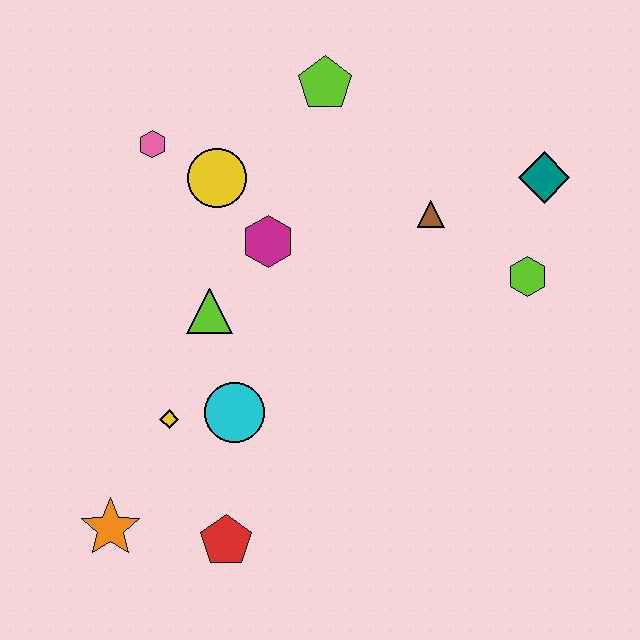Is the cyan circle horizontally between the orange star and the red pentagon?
No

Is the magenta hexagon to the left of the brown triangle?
Yes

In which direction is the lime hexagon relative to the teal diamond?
The lime hexagon is below the teal diamond.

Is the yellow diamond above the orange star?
Yes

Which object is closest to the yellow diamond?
The cyan circle is closest to the yellow diamond.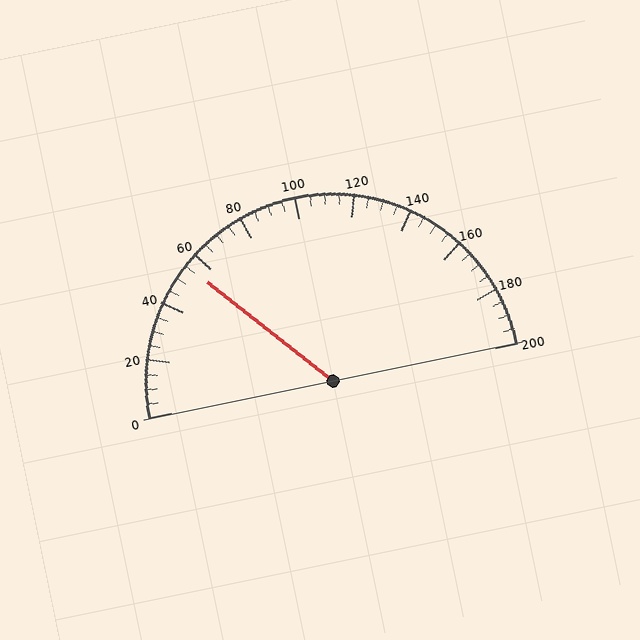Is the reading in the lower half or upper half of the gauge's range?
The reading is in the lower half of the range (0 to 200).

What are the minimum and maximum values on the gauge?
The gauge ranges from 0 to 200.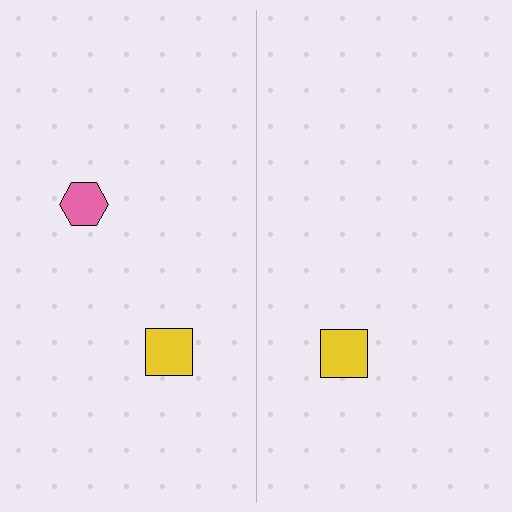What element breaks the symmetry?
A pink hexagon is missing from the right side.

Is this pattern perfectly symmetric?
No, the pattern is not perfectly symmetric. A pink hexagon is missing from the right side.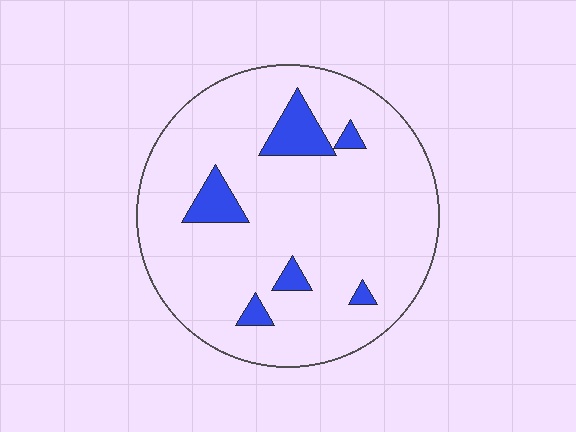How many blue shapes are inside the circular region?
6.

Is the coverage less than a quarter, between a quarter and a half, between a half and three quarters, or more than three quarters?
Less than a quarter.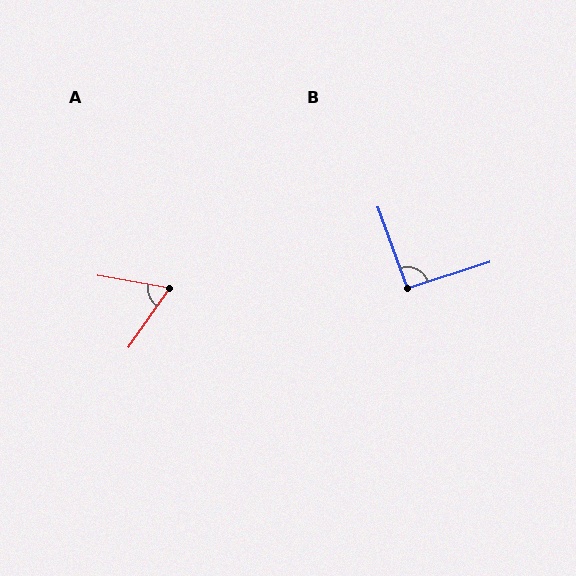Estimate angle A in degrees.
Approximately 65 degrees.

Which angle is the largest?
B, at approximately 92 degrees.